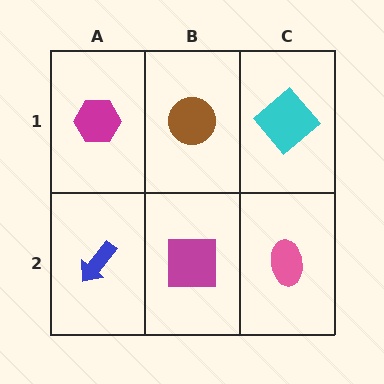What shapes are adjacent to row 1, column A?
A blue arrow (row 2, column A), a brown circle (row 1, column B).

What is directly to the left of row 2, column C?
A magenta square.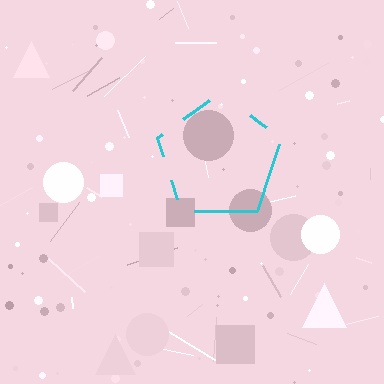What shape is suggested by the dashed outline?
The dashed outline suggests a pentagon.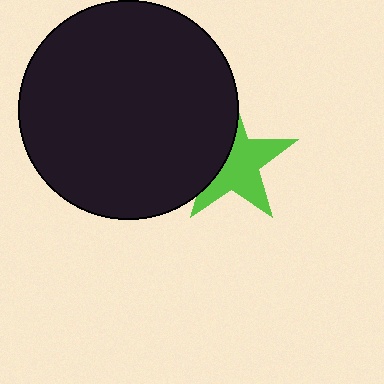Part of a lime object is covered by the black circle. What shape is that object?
It is a star.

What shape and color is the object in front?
The object in front is a black circle.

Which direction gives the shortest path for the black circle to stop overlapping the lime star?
Moving left gives the shortest separation.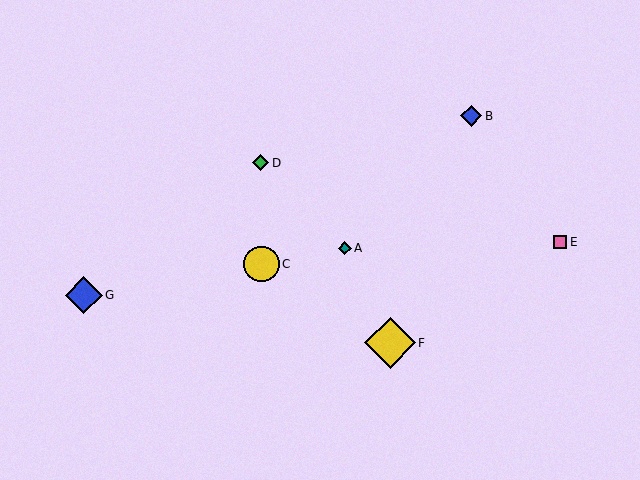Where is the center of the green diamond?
The center of the green diamond is at (261, 163).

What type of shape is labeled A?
Shape A is a teal diamond.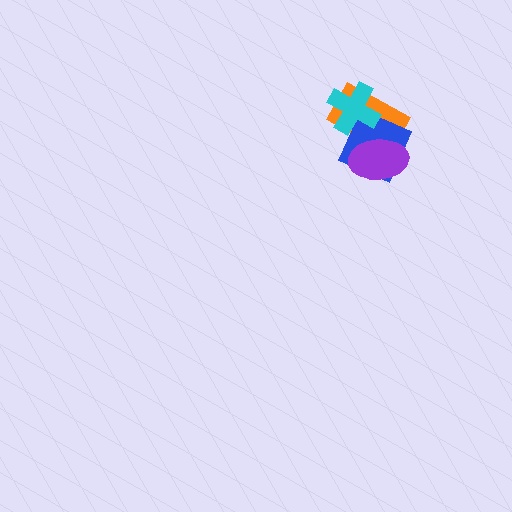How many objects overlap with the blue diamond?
3 objects overlap with the blue diamond.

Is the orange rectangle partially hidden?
Yes, it is partially covered by another shape.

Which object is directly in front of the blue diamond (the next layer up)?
The cyan cross is directly in front of the blue diamond.